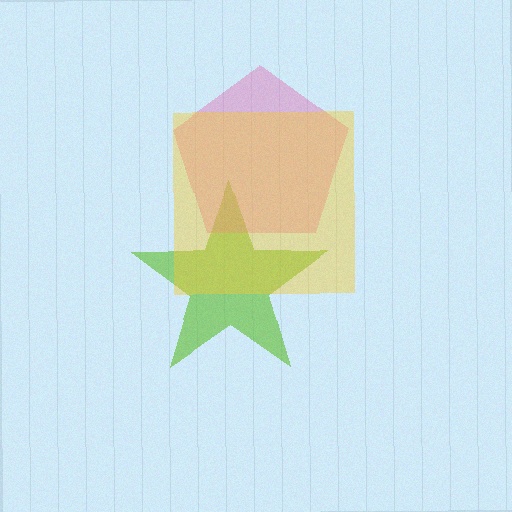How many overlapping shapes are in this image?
There are 3 overlapping shapes in the image.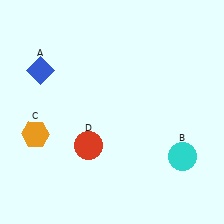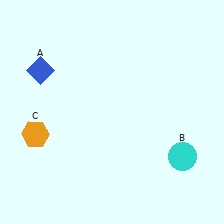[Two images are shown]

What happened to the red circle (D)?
The red circle (D) was removed in Image 2. It was in the bottom-left area of Image 1.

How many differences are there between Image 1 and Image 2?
There is 1 difference between the two images.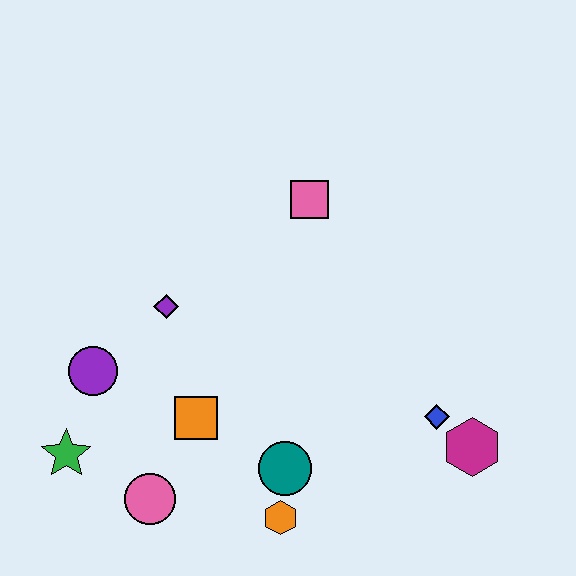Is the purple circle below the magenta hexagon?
No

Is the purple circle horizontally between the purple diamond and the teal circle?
No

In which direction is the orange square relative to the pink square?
The orange square is below the pink square.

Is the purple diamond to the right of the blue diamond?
No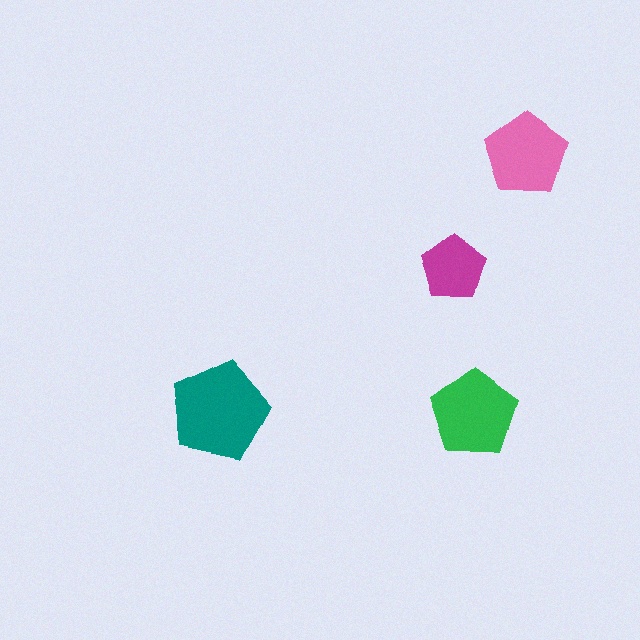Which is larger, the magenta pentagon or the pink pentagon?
The pink one.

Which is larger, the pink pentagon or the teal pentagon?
The teal one.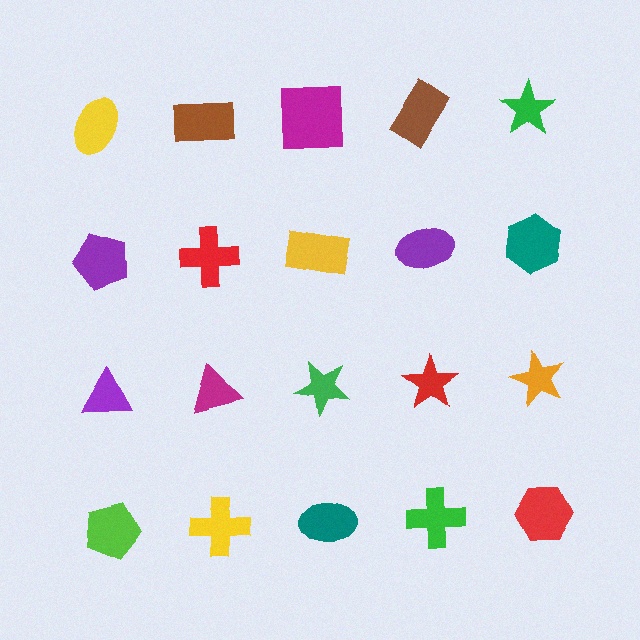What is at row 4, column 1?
A lime pentagon.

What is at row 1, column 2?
A brown rectangle.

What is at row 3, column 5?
An orange star.